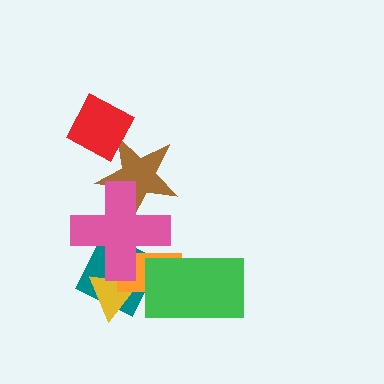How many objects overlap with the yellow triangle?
3 objects overlap with the yellow triangle.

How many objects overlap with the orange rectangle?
4 objects overlap with the orange rectangle.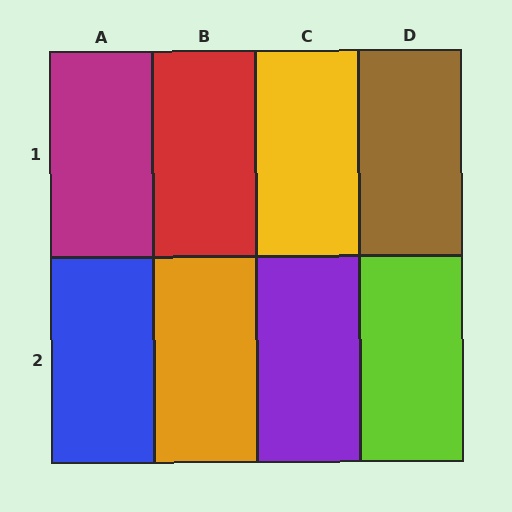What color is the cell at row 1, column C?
Yellow.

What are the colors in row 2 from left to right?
Blue, orange, purple, lime.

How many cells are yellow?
1 cell is yellow.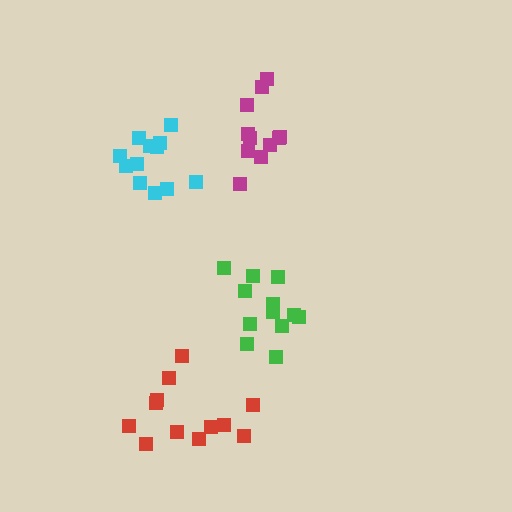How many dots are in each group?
Group 1: 12 dots, Group 2: 12 dots, Group 3: 12 dots, Group 4: 11 dots (47 total).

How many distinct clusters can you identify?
There are 4 distinct clusters.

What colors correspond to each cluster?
The clusters are colored: cyan, red, green, magenta.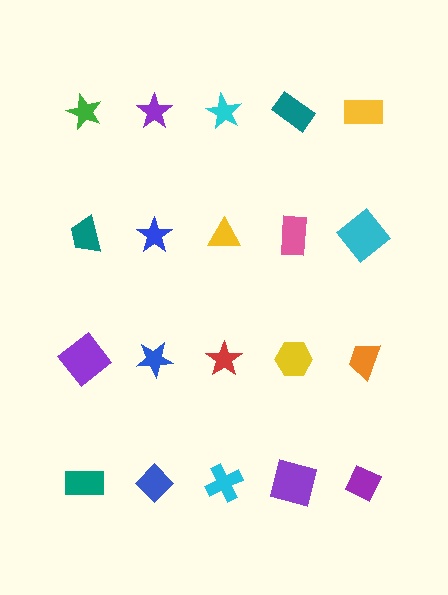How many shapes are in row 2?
5 shapes.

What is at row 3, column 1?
A purple diamond.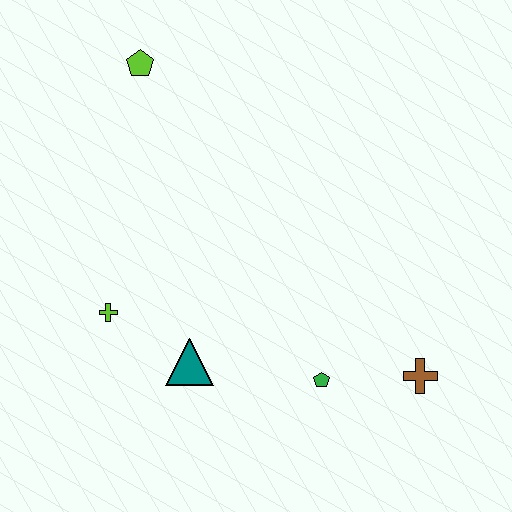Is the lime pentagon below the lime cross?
No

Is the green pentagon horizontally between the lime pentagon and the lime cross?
No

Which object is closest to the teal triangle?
The lime cross is closest to the teal triangle.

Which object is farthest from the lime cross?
The brown cross is farthest from the lime cross.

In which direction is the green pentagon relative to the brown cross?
The green pentagon is to the left of the brown cross.